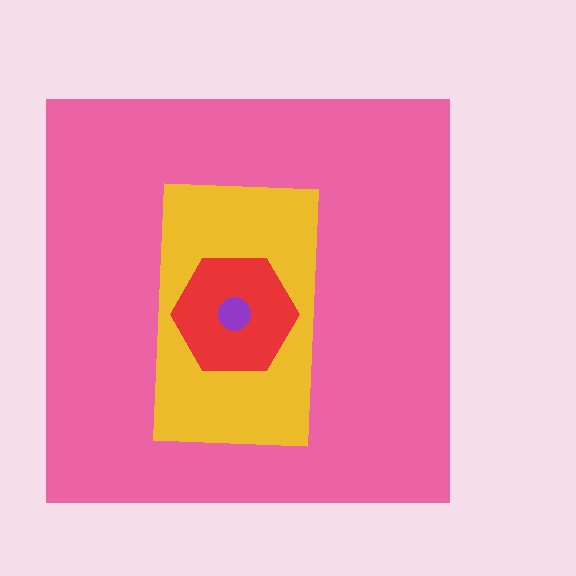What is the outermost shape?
The pink square.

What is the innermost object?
The purple circle.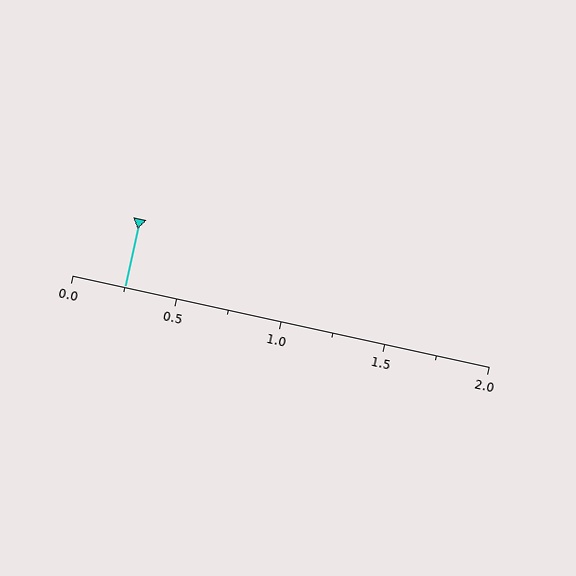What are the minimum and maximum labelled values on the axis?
The axis runs from 0.0 to 2.0.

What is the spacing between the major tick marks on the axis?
The major ticks are spaced 0.5 apart.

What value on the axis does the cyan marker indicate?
The marker indicates approximately 0.25.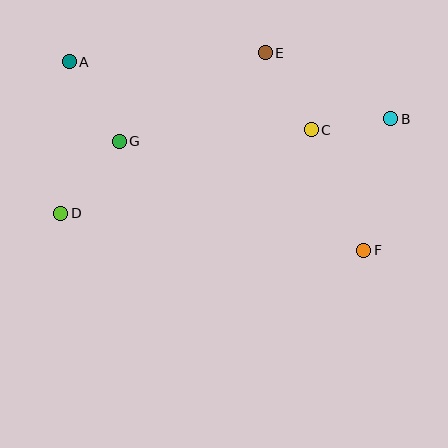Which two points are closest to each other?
Points B and C are closest to each other.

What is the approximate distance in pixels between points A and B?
The distance between A and B is approximately 326 pixels.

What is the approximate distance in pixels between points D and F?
The distance between D and F is approximately 305 pixels.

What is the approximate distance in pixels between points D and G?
The distance between D and G is approximately 93 pixels.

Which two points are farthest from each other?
Points A and F are farthest from each other.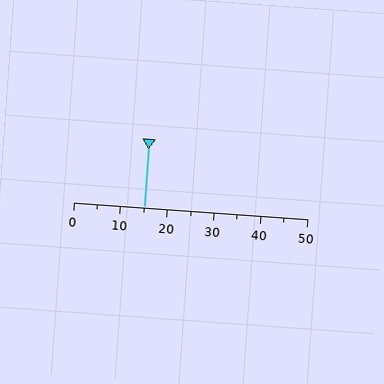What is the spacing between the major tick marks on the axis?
The major ticks are spaced 10 apart.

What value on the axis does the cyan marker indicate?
The marker indicates approximately 15.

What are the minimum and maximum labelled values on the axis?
The axis runs from 0 to 50.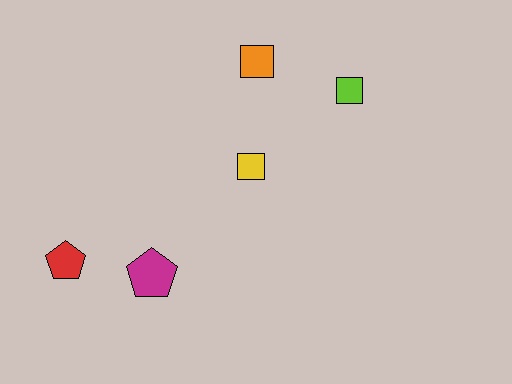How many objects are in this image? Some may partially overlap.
There are 5 objects.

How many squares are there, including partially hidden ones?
There are 3 squares.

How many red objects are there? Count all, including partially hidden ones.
There is 1 red object.